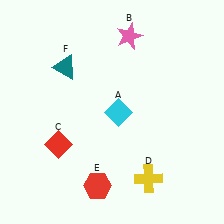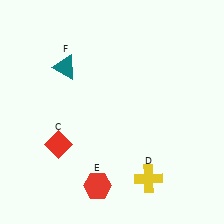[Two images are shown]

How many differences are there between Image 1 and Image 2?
There are 2 differences between the two images.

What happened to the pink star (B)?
The pink star (B) was removed in Image 2. It was in the top-right area of Image 1.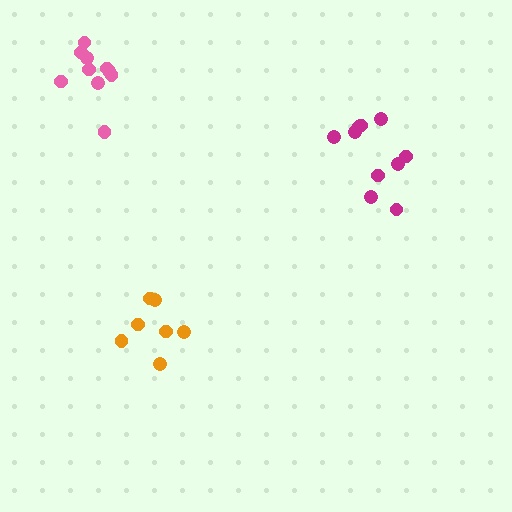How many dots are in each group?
Group 1: 10 dots, Group 2: 10 dots, Group 3: 7 dots (27 total).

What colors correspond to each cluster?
The clusters are colored: magenta, pink, orange.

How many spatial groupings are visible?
There are 3 spatial groupings.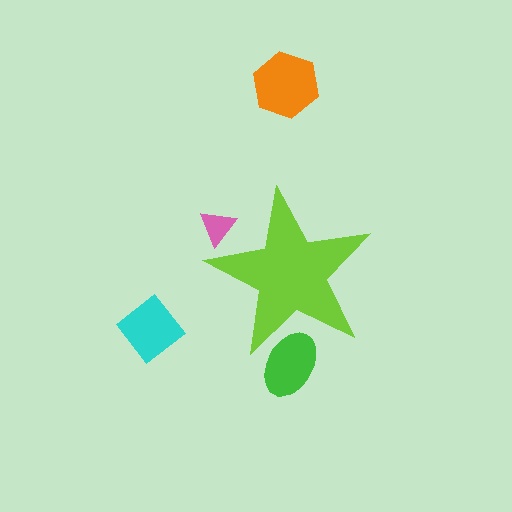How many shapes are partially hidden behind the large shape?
2 shapes are partially hidden.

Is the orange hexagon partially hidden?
No, the orange hexagon is fully visible.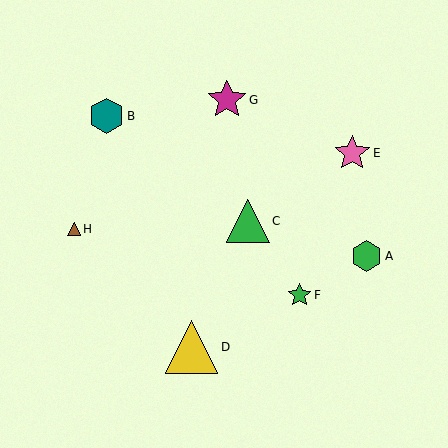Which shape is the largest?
The yellow triangle (labeled D) is the largest.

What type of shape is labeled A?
Shape A is a green hexagon.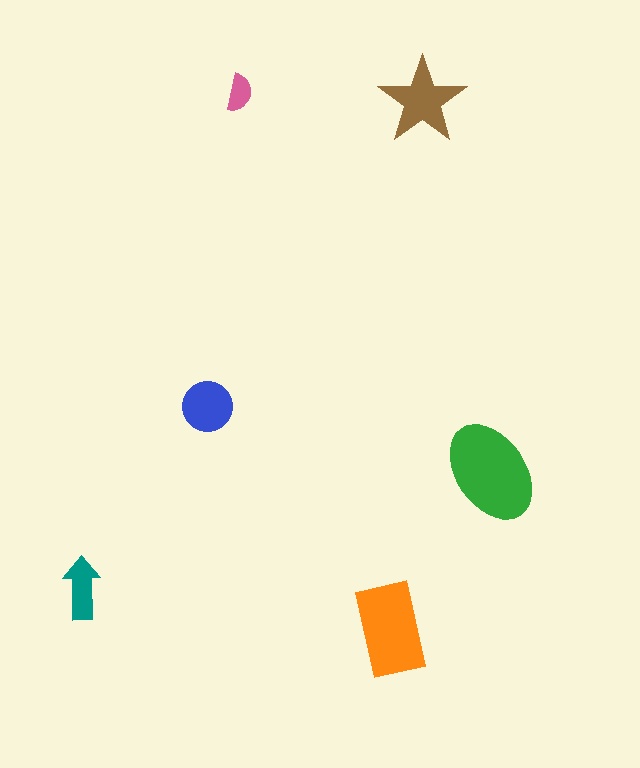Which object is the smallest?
The pink semicircle.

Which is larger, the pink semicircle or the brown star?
The brown star.